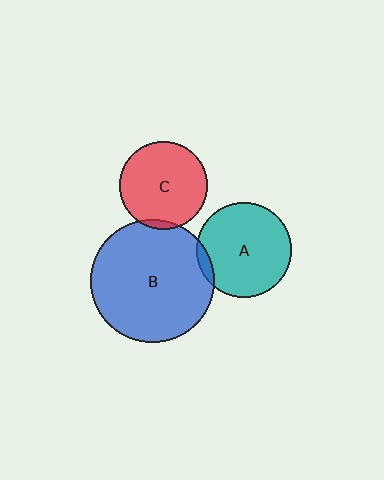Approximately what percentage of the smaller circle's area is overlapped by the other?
Approximately 5%.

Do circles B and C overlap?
Yes.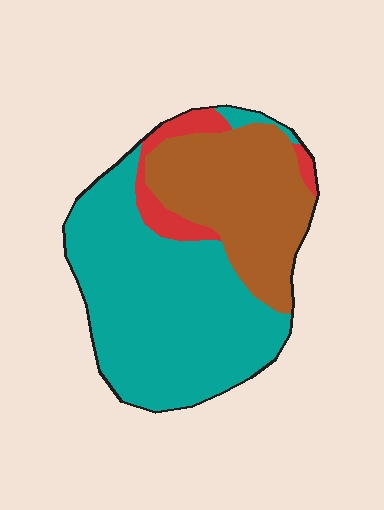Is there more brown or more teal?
Teal.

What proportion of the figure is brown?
Brown covers about 35% of the figure.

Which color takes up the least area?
Red, at roughly 10%.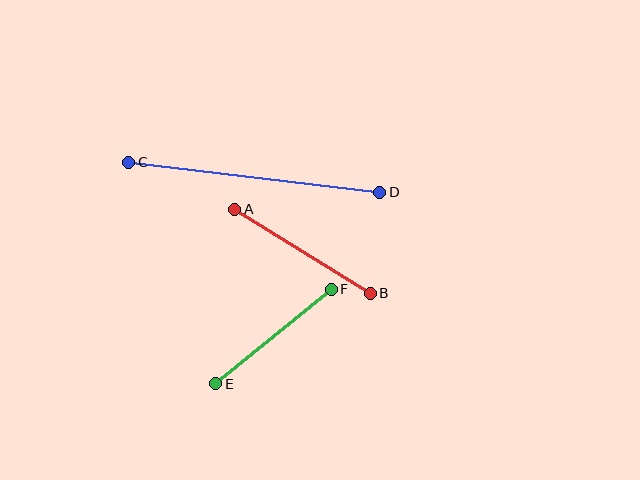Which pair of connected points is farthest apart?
Points C and D are farthest apart.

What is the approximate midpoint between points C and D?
The midpoint is at approximately (254, 177) pixels.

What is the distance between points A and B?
The distance is approximately 159 pixels.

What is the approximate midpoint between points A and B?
The midpoint is at approximately (302, 251) pixels.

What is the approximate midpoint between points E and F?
The midpoint is at approximately (273, 336) pixels.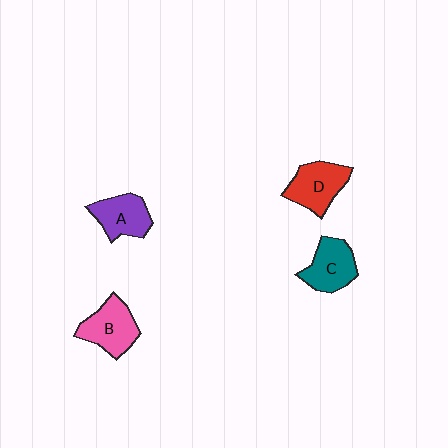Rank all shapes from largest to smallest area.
From largest to smallest: B (pink), D (red), C (teal), A (purple).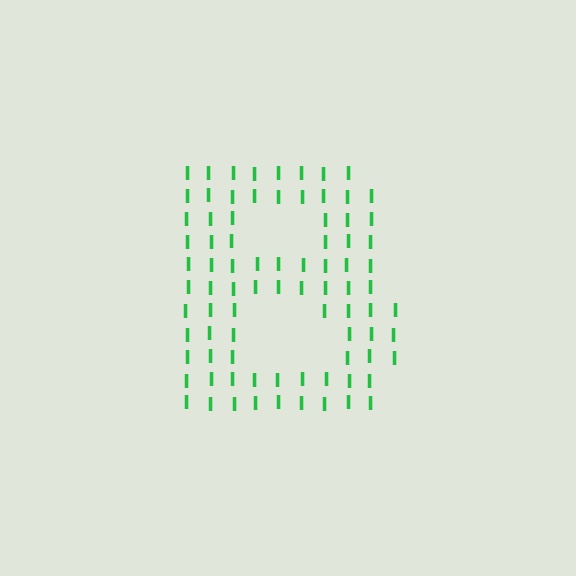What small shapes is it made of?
It is made of small letter I's.